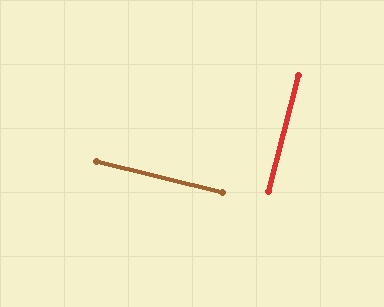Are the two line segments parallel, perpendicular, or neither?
Perpendicular — they meet at approximately 89°.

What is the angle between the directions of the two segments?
Approximately 89 degrees.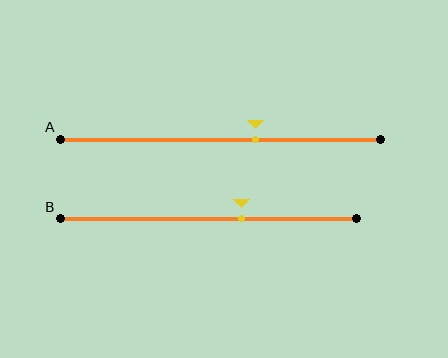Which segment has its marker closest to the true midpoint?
Segment A has its marker closest to the true midpoint.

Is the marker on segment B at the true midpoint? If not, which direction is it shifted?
No, the marker on segment B is shifted to the right by about 11% of the segment length.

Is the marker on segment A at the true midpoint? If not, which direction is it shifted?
No, the marker on segment A is shifted to the right by about 11% of the segment length.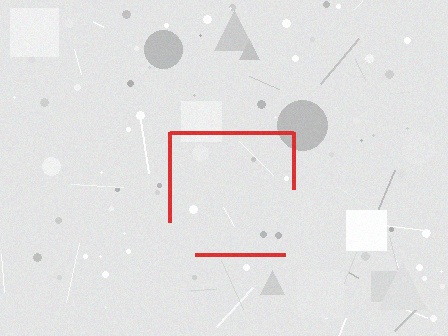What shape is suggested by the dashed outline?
The dashed outline suggests a square.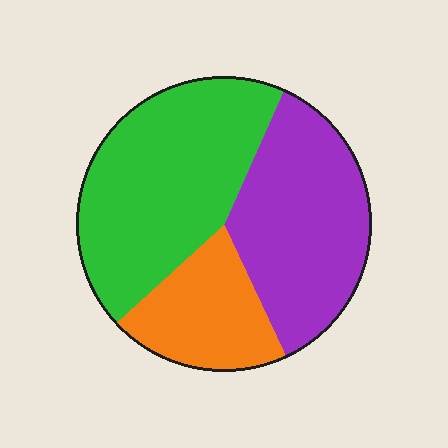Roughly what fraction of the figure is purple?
Purple takes up about three eighths (3/8) of the figure.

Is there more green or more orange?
Green.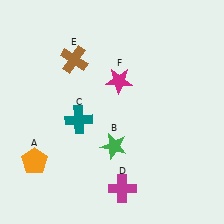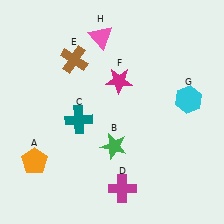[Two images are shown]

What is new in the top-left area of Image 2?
A pink triangle (H) was added in the top-left area of Image 2.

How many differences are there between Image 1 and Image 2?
There are 2 differences between the two images.